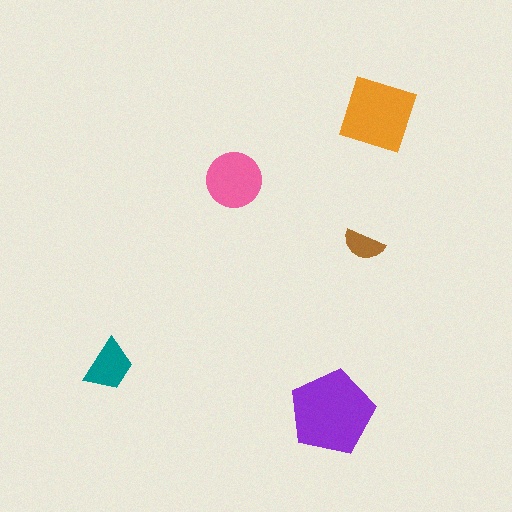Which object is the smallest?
The brown semicircle.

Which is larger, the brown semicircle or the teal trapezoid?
The teal trapezoid.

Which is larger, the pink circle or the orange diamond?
The orange diamond.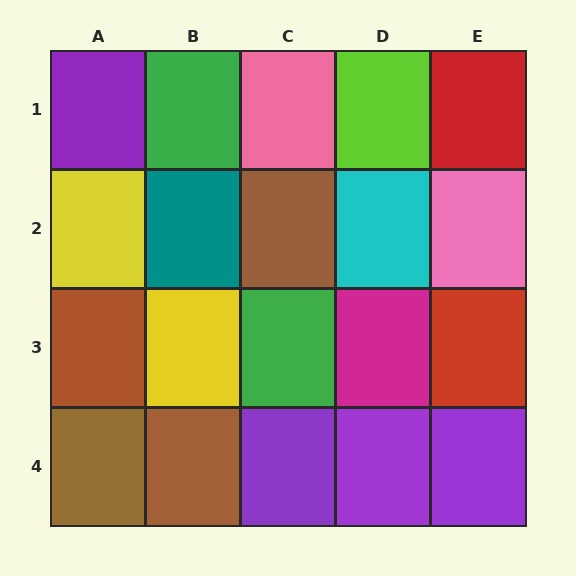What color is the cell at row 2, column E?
Pink.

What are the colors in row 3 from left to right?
Brown, yellow, green, magenta, red.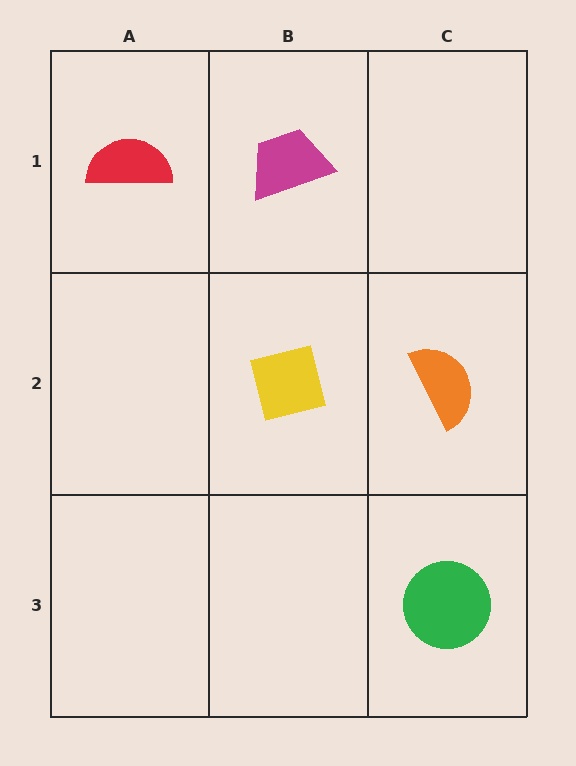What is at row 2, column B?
A yellow square.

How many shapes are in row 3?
1 shape.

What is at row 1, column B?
A magenta trapezoid.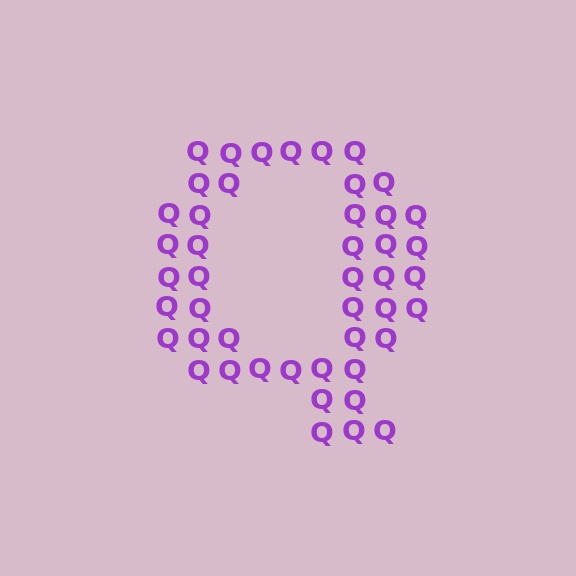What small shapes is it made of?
It is made of small letter Q's.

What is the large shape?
The large shape is the letter Q.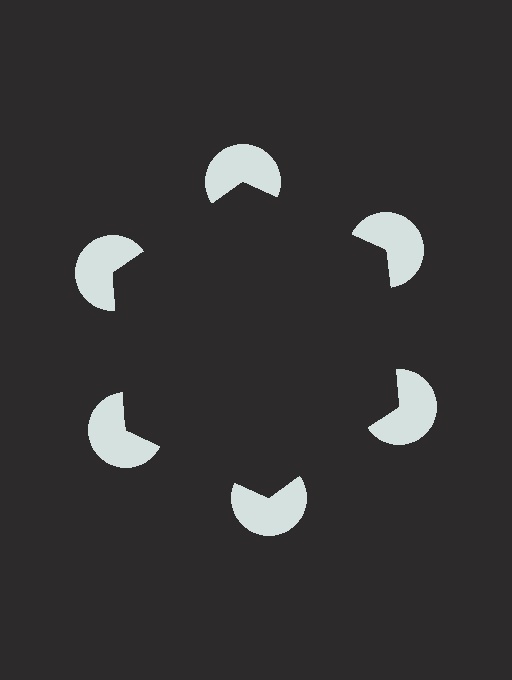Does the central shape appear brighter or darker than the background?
It typically appears slightly darker than the background, even though no actual brightness change is drawn.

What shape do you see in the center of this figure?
An illusory hexagon — its edges are inferred from the aligned wedge cuts in the pac-man discs, not physically drawn.